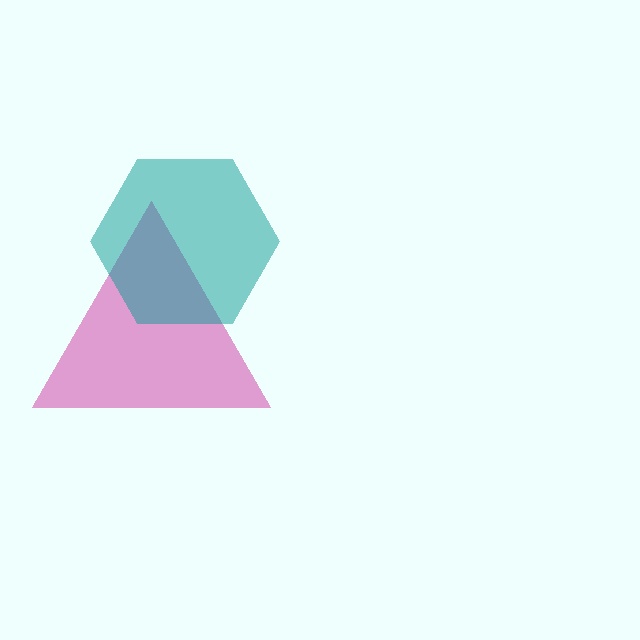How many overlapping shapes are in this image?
There are 2 overlapping shapes in the image.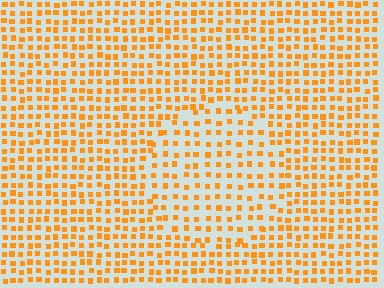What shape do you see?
I see a circle.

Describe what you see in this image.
The image contains small orange elements arranged at two different densities. A circle-shaped region is visible where the elements are less densely packed than the surrounding area.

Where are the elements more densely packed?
The elements are more densely packed outside the circle boundary.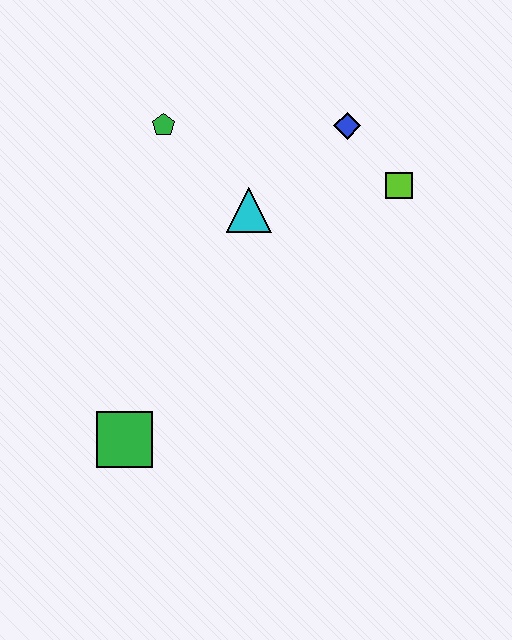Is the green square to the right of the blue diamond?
No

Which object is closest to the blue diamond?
The lime square is closest to the blue diamond.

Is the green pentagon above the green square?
Yes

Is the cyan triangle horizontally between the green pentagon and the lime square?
Yes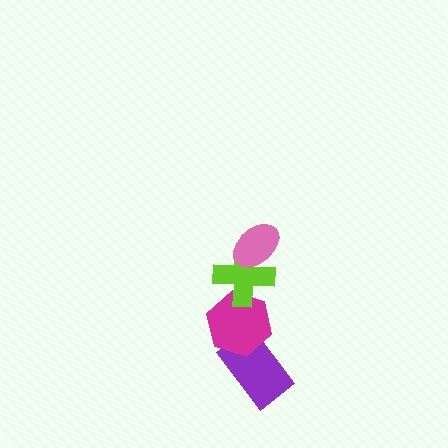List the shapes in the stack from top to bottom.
From top to bottom: the pink ellipse, the lime cross, the magenta hexagon, the purple rectangle.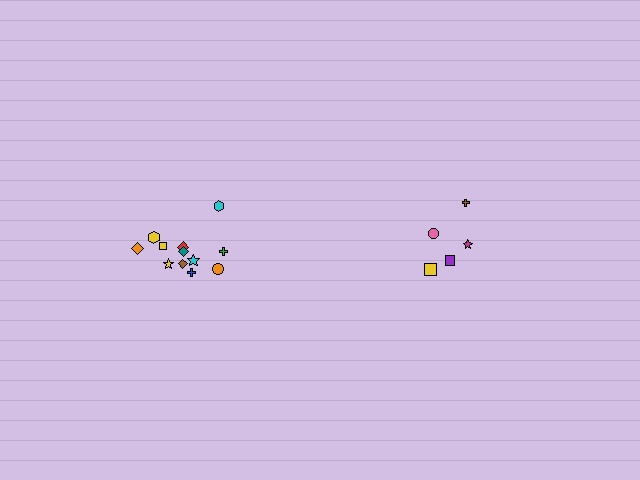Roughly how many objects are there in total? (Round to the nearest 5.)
Roughly 15 objects in total.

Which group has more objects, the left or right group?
The left group.